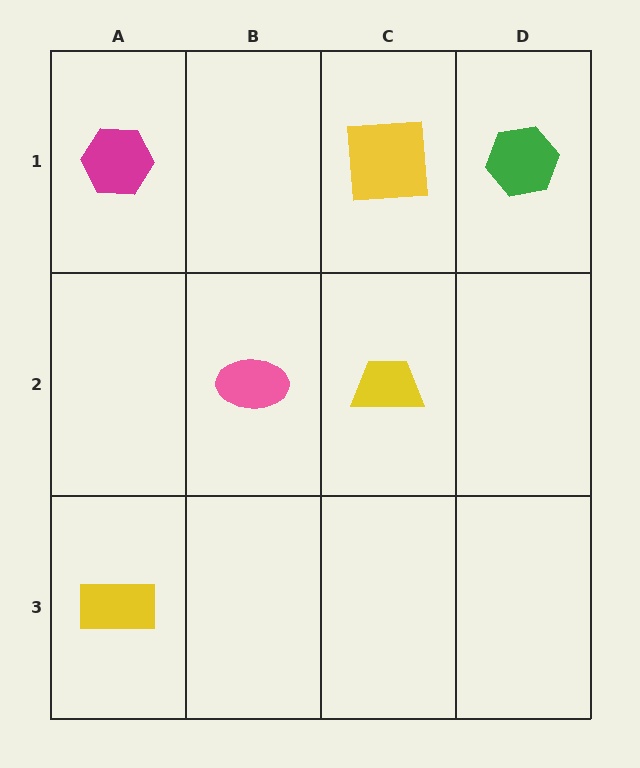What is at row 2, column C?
A yellow trapezoid.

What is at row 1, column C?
A yellow square.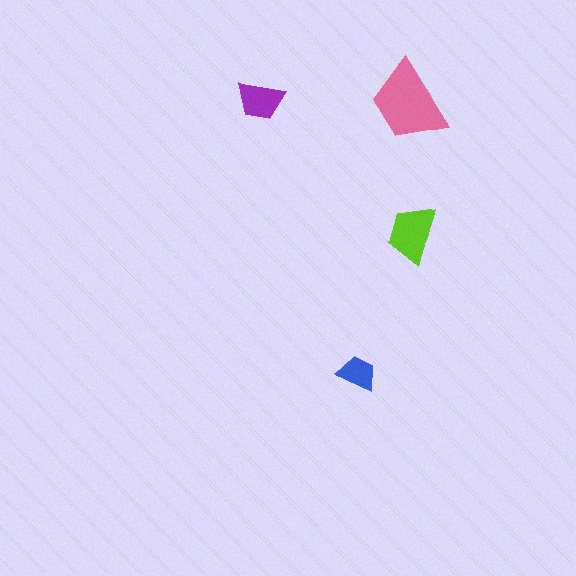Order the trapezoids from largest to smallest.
the pink one, the lime one, the purple one, the blue one.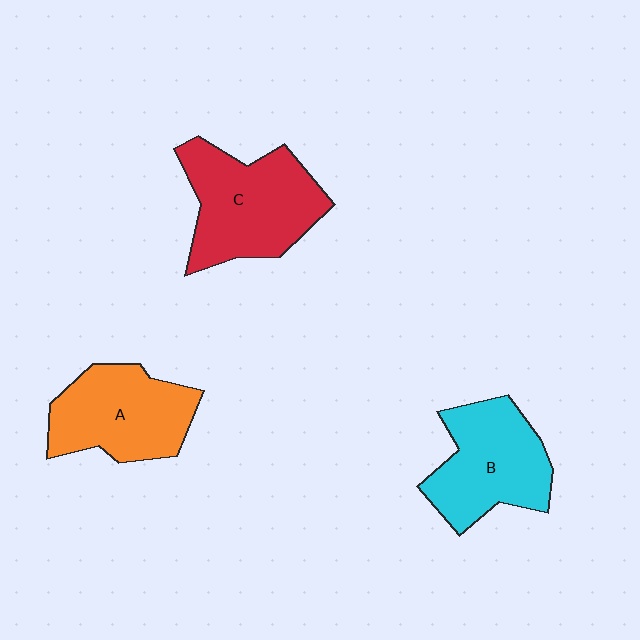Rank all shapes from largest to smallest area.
From largest to smallest: C (red), B (cyan), A (orange).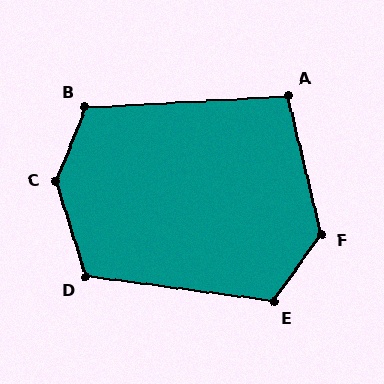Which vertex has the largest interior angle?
C, at approximately 141 degrees.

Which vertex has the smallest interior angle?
A, at approximately 100 degrees.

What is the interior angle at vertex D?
Approximately 115 degrees (obtuse).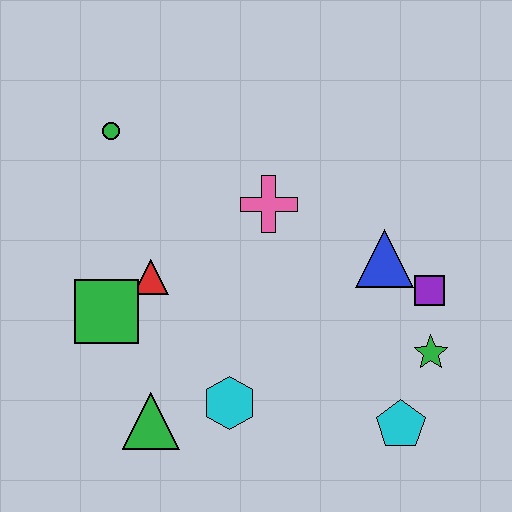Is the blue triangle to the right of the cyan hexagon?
Yes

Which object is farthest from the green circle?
The cyan pentagon is farthest from the green circle.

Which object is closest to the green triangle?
The cyan hexagon is closest to the green triangle.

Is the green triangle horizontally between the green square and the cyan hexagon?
Yes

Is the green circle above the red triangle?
Yes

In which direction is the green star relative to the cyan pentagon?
The green star is above the cyan pentagon.